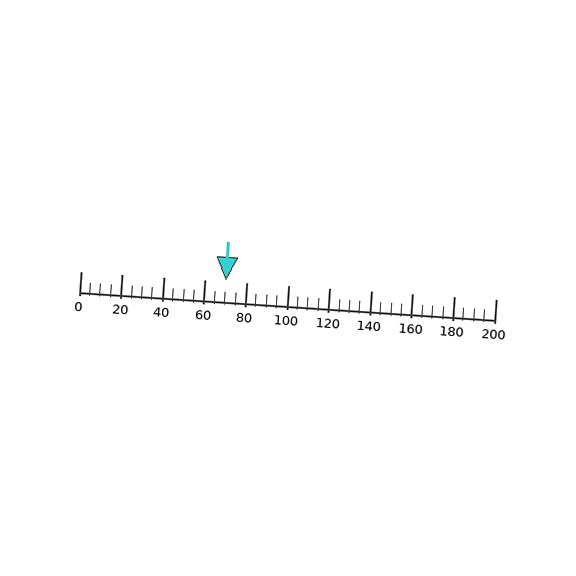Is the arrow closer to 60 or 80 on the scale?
The arrow is closer to 80.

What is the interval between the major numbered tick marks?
The major tick marks are spaced 20 units apart.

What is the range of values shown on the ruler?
The ruler shows values from 0 to 200.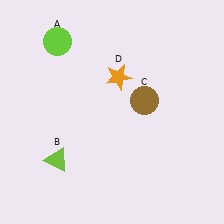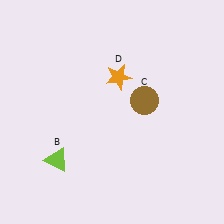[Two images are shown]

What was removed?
The lime circle (A) was removed in Image 2.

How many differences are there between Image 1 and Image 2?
There is 1 difference between the two images.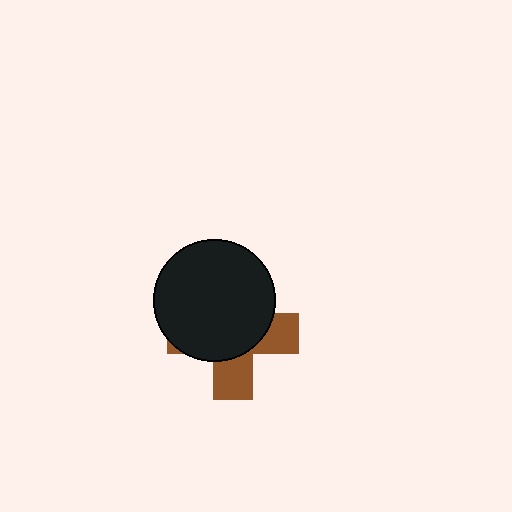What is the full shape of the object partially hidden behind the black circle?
The partially hidden object is a brown cross.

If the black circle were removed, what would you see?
You would see the complete brown cross.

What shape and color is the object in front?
The object in front is a black circle.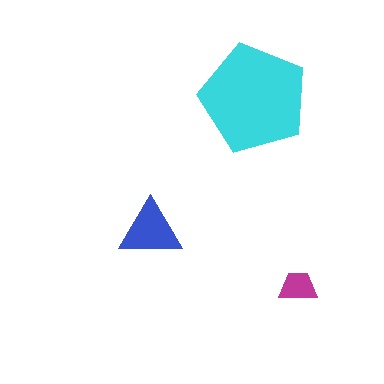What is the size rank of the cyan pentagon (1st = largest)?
1st.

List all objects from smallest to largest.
The magenta trapezoid, the blue triangle, the cyan pentagon.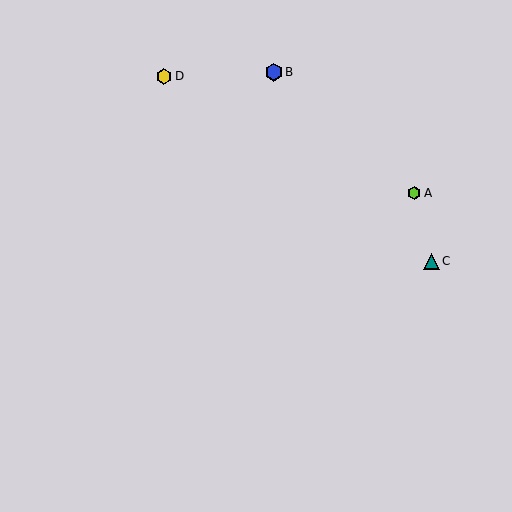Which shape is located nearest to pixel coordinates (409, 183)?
The lime hexagon (labeled A) at (414, 193) is nearest to that location.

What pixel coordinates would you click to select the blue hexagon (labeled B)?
Click at (274, 72) to select the blue hexagon B.